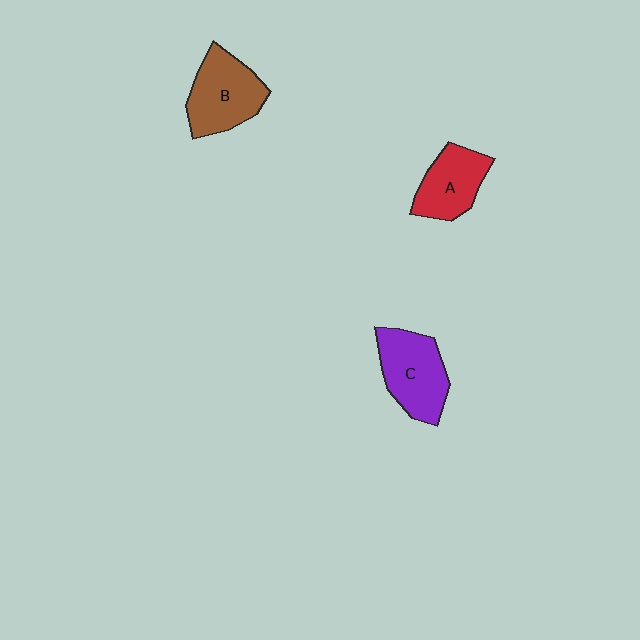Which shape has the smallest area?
Shape A (red).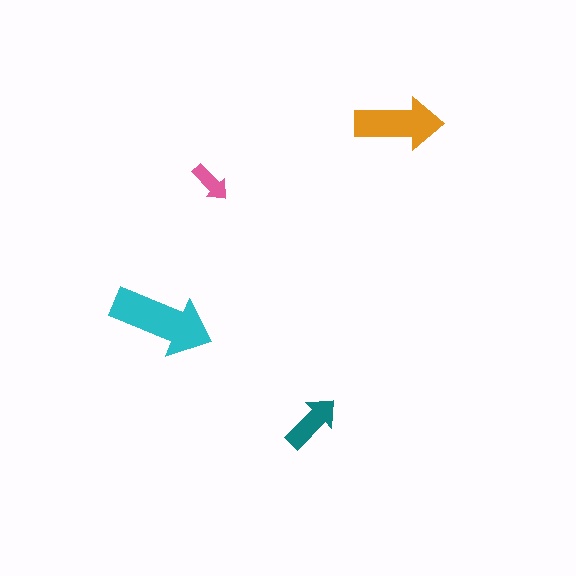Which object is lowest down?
The teal arrow is bottommost.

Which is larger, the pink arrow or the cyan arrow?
The cyan one.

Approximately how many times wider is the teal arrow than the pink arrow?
About 1.5 times wider.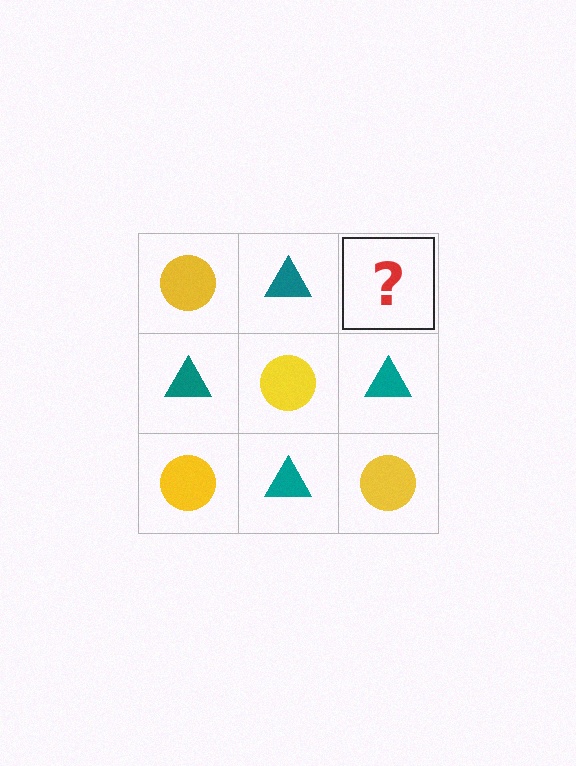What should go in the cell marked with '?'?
The missing cell should contain a yellow circle.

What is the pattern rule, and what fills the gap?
The rule is that it alternates yellow circle and teal triangle in a checkerboard pattern. The gap should be filled with a yellow circle.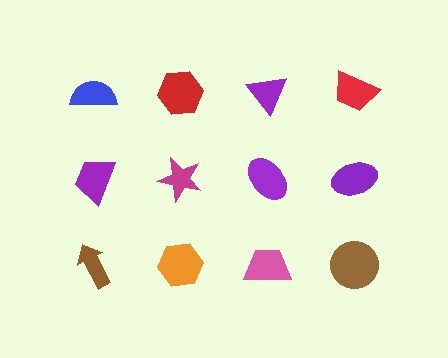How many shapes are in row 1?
4 shapes.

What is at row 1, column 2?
A red hexagon.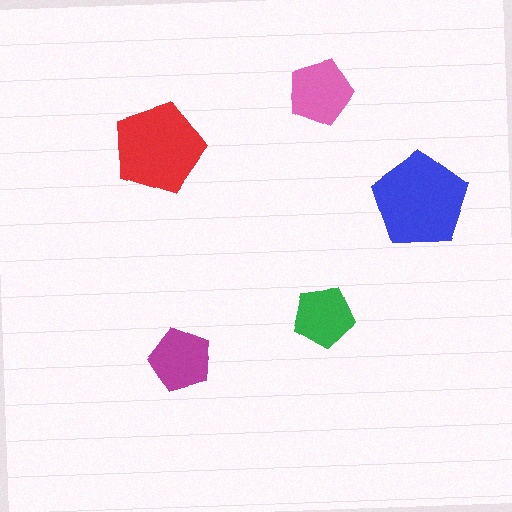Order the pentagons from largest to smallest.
the blue one, the red one, the pink one, the magenta one, the green one.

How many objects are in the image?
There are 5 objects in the image.